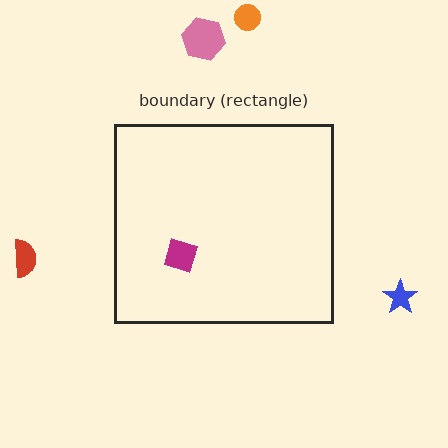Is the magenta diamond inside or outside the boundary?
Inside.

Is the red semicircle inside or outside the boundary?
Outside.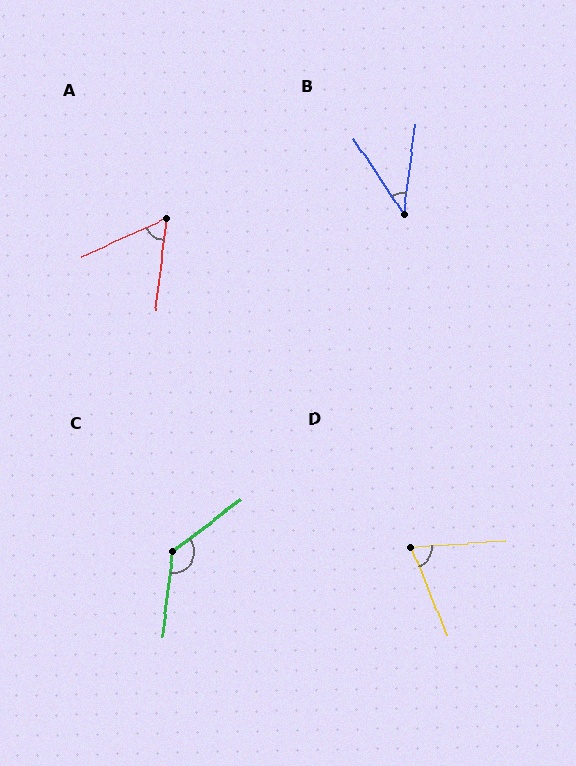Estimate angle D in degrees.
Approximately 72 degrees.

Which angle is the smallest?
B, at approximately 41 degrees.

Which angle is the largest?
C, at approximately 134 degrees.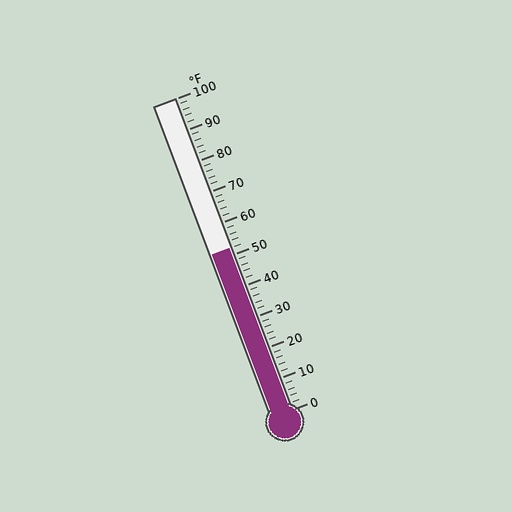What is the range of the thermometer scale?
The thermometer scale ranges from 0°F to 100°F.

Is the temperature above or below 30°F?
The temperature is above 30°F.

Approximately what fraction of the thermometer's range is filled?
The thermometer is filled to approximately 50% of its range.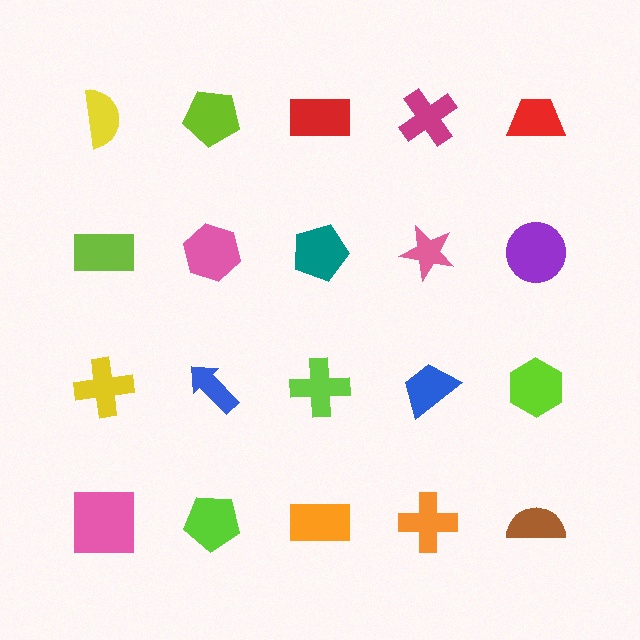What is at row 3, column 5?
A lime hexagon.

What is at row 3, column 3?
A lime cross.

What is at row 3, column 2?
A blue arrow.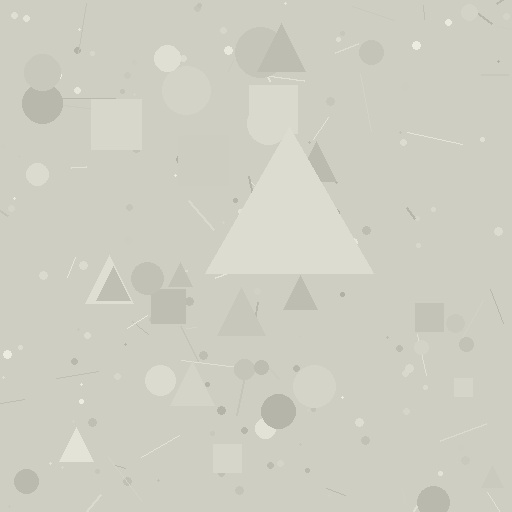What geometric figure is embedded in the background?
A triangle is embedded in the background.